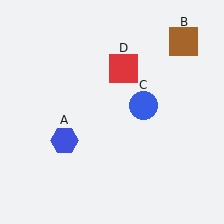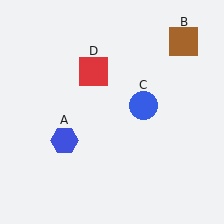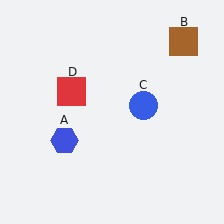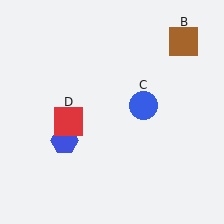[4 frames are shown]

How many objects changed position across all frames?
1 object changed position: red square (object D).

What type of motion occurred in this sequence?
The red square (object D) rotated counterclockwise around the center of the scene.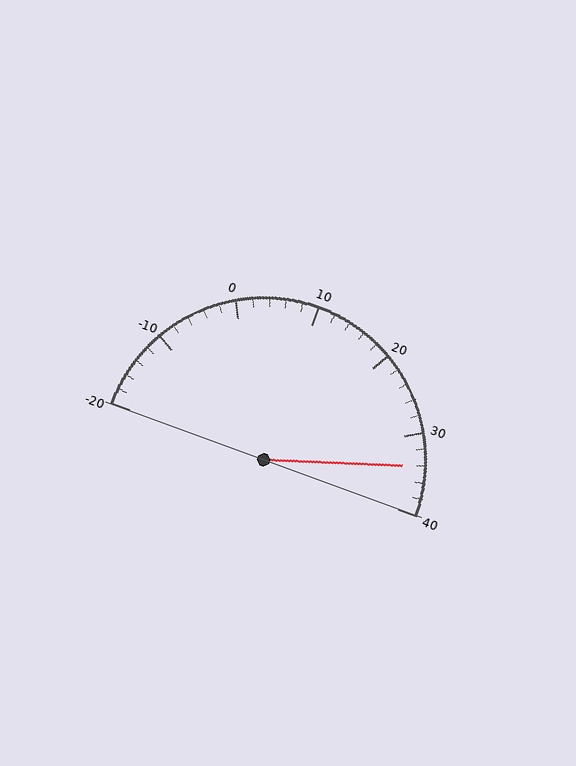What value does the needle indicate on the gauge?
The needle indicates approximately 34.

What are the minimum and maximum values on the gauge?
The gauge ranges from -20 to 40.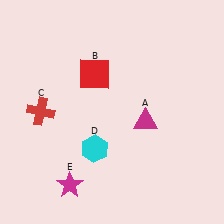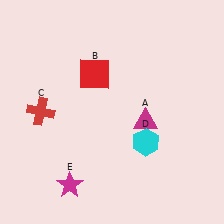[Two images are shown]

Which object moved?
The cyan hexagon (D) moved right.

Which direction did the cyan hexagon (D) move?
The cyan hexagon (D) moved right.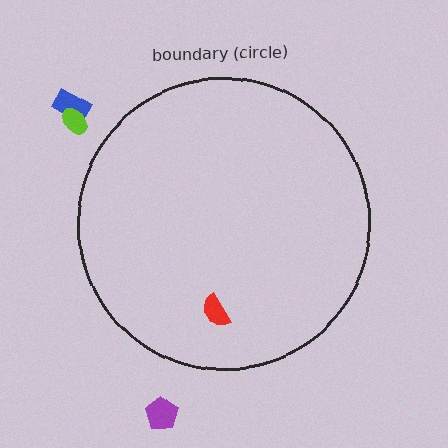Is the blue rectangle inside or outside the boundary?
Outside.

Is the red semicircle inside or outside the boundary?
Inside.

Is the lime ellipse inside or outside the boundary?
Outside.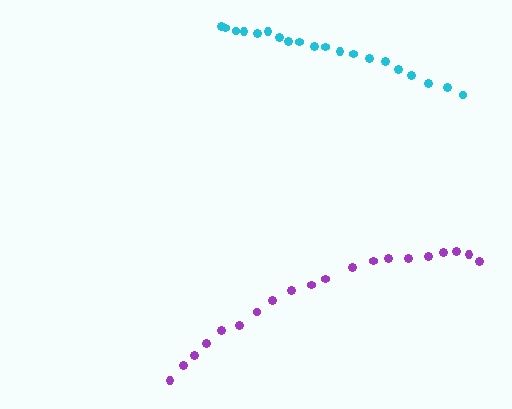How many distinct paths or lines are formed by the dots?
There are 2 distinct paths.